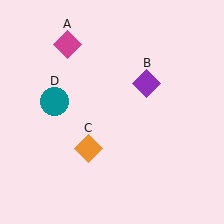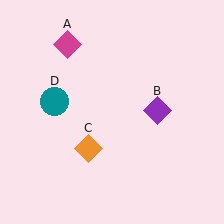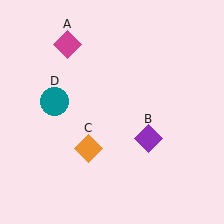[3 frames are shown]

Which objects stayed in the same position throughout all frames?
Magenta diamond (object A) and orange diamond (object C) and teal circle (object D) remained stationary.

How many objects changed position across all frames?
1 object changed position: purple diamond (object B).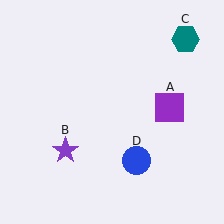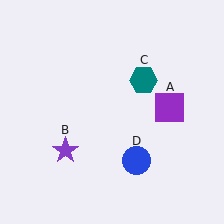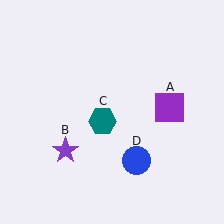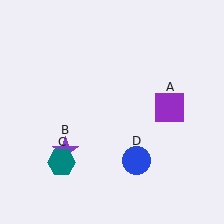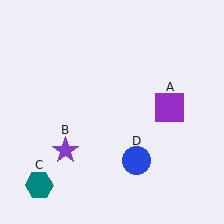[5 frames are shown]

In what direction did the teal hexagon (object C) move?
The teal hexagon (object C) moved down and to the left.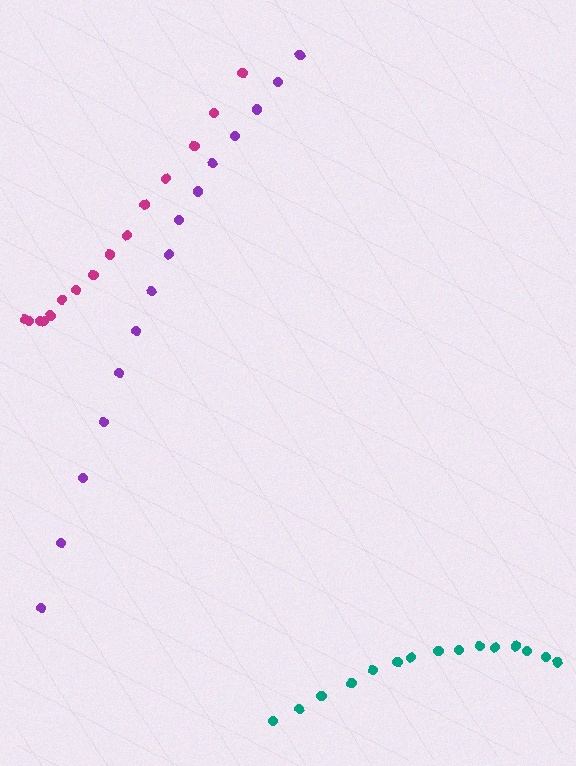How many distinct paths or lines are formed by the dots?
There are 3 distinct paths.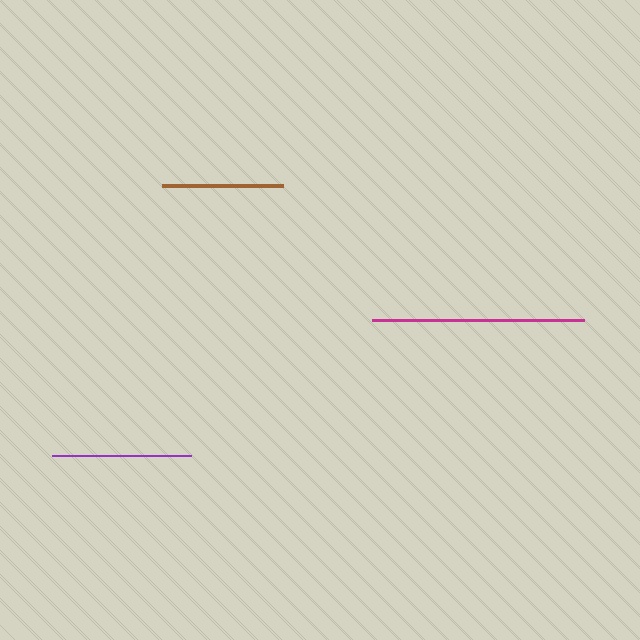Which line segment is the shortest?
The brown line is the shortest at approximately 121 pixels.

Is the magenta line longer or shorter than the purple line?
The magenta line is longer than the purple line.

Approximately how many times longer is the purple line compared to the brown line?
The purple line is approximately 1.1 times the length of the brown line.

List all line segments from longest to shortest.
From longest to shortest: magenta, purple, brown.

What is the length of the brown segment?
The brown segment is approximately 121 pixels long.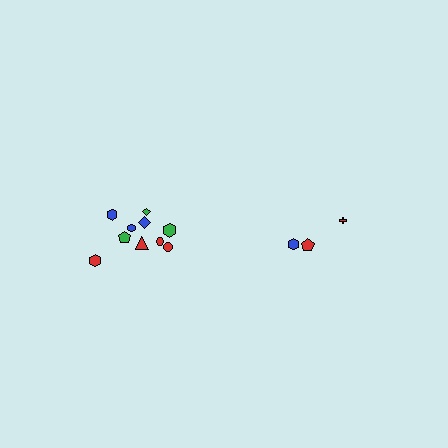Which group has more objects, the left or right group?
The left group.